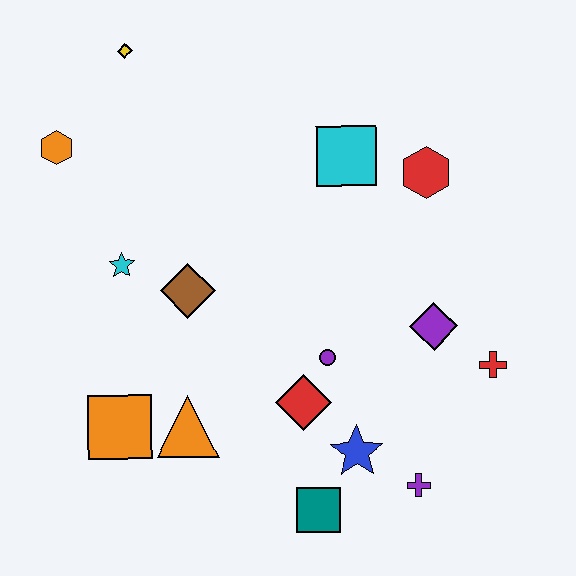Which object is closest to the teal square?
The blue star is closest to the teal square.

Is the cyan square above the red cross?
Yes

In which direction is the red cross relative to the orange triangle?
The red cross is to the right of the orange triangle.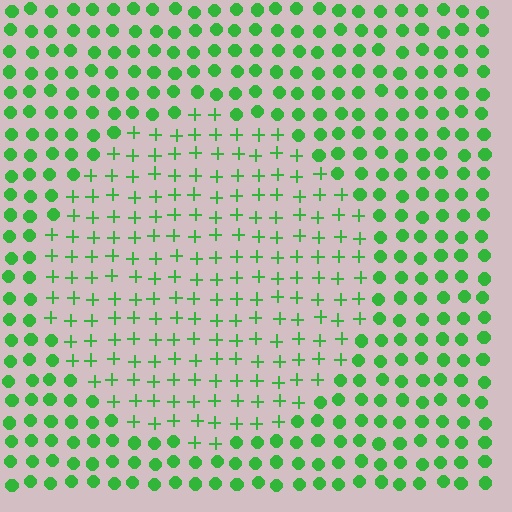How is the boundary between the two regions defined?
The boundary is defined by a change in element shape: plus signs inside vs. circles outside. All elements share the same color and spacing.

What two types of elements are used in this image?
The image uses plus signs inside the circle region and circles outside it.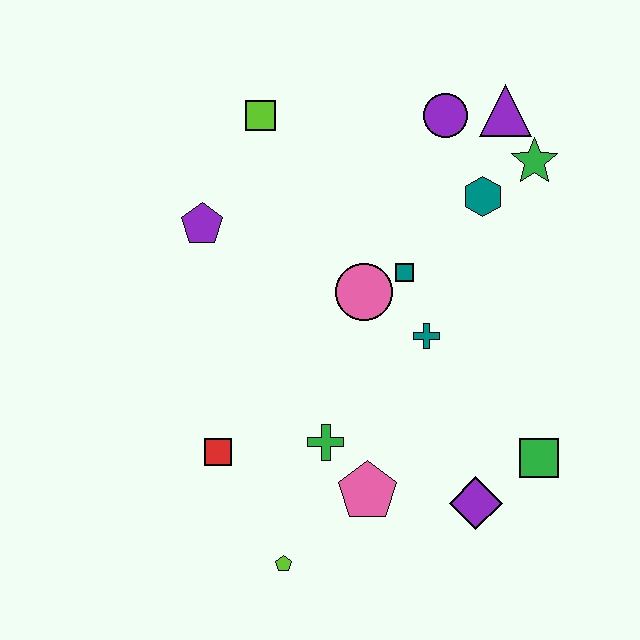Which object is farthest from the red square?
The purple triangle is farthest from the red square.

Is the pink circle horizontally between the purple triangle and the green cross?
Yes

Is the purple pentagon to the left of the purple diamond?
Yes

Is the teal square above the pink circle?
Yes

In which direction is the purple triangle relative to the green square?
The purple triangle is above the green square.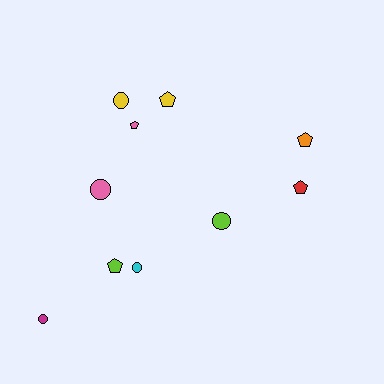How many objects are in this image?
There are 10 objects.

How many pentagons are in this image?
There are 5 pentagons.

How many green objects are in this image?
There are no green objects.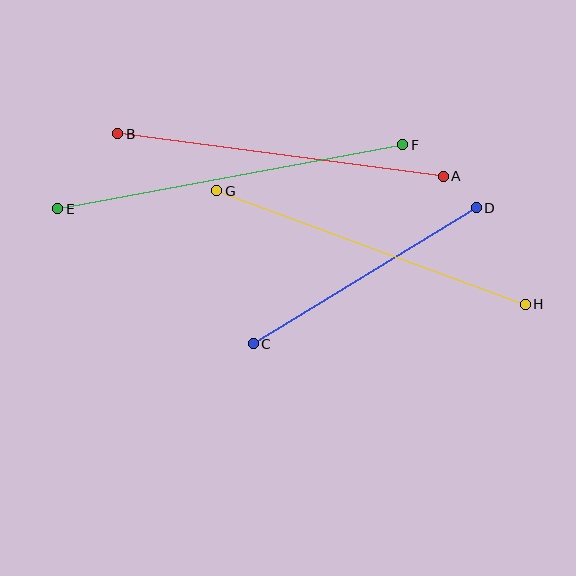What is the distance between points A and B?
The distance is approximately 328 pixels.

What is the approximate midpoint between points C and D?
The midpoint is at approximately (365, 276) pixels.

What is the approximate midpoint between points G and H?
The midpoint is at approximately (371, 248) pixels.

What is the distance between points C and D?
The distance is approximately 261 pixels.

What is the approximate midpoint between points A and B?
The midpoint is at approximately (280, 155) pixels.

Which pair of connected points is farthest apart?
Points E and F are farthest apart.